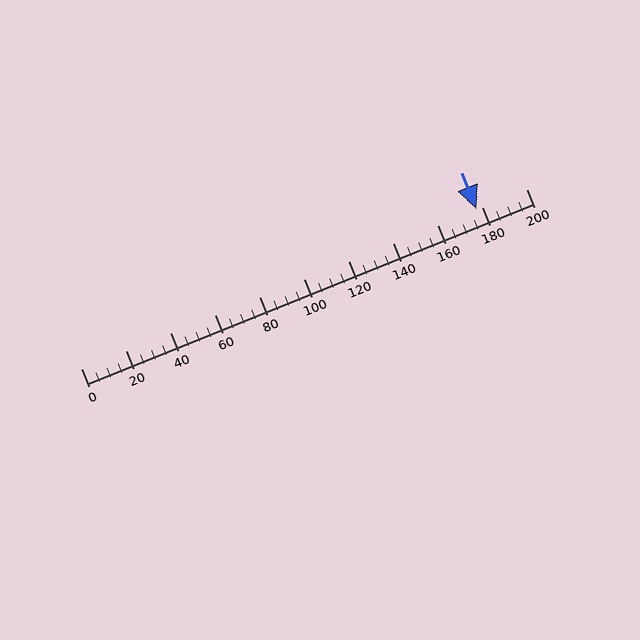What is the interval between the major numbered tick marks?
The major tick marks are spaced 20 units apart.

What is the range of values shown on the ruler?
The ruler shows values from 0 to 200.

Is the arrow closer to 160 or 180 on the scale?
The arrow is closer to 180.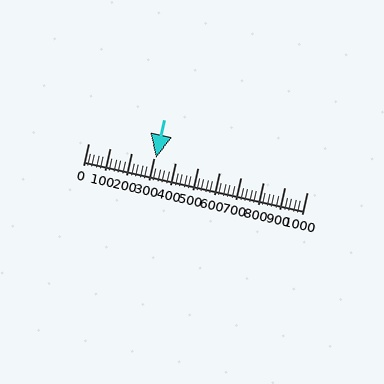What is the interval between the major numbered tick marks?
The major tick marks are spaced 100 units apart.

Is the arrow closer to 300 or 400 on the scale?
The arrow is closer to 300.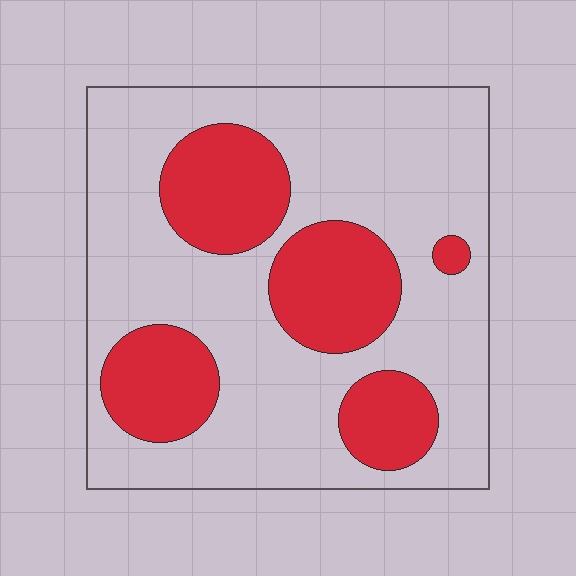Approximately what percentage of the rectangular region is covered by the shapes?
Approximately 30%.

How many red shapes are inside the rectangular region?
5.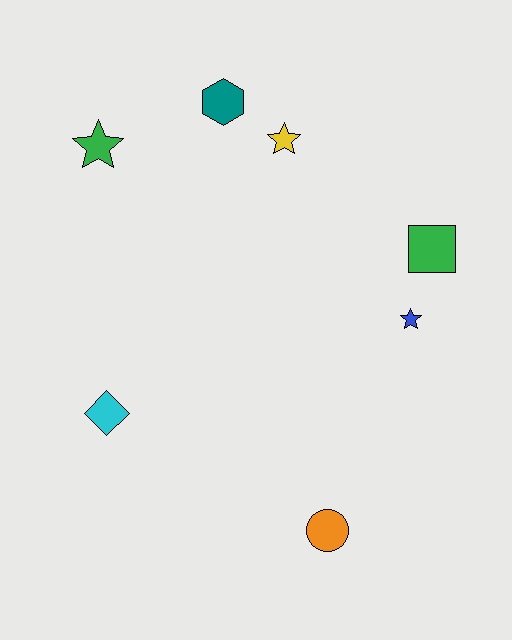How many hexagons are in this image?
There is 1 hexagon.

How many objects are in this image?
There are 7 objects.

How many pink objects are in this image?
There are no pink objects.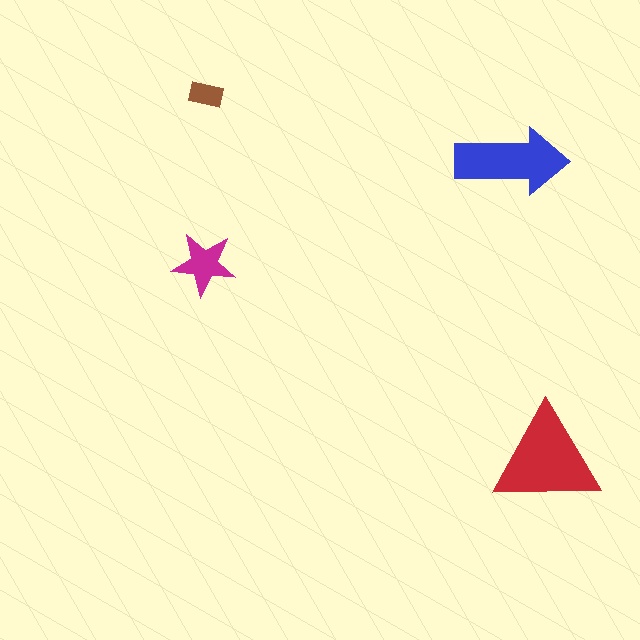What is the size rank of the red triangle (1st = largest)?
1st.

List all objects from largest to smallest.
The red triangle, the blue arrow, the magenta star, the brown rectangle.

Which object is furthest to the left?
The magenta star is leftmost.